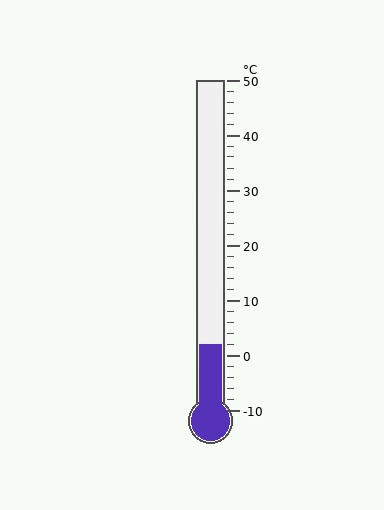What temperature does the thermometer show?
The thermometer shows approximately 2°C.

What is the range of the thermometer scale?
The thermometer scale ranges from -10°C to 50°C.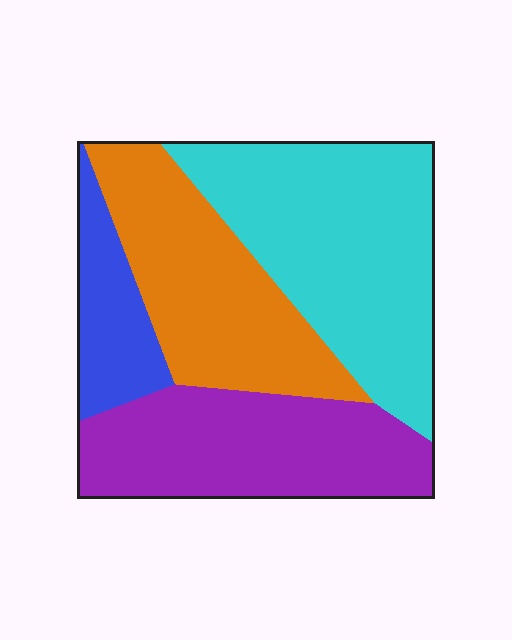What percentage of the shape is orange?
Orange takes up between a sixth and a third of the shape.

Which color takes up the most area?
Cyan, at roughly 35%.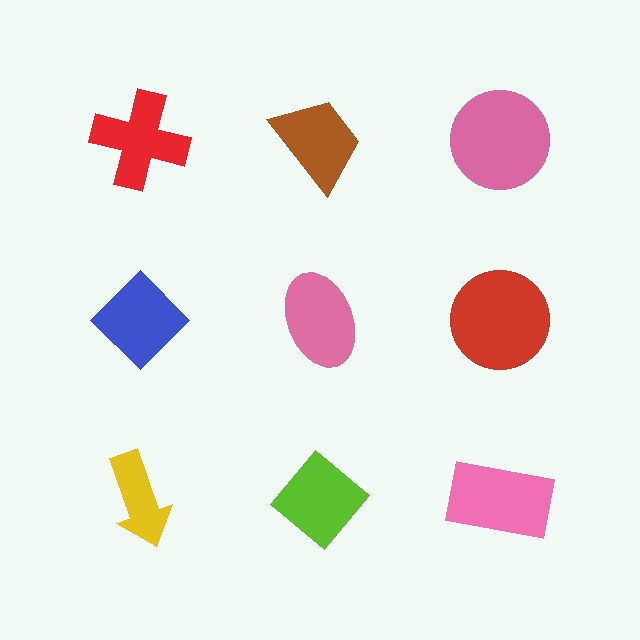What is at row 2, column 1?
A blue diamond.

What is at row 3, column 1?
A yellow arrow.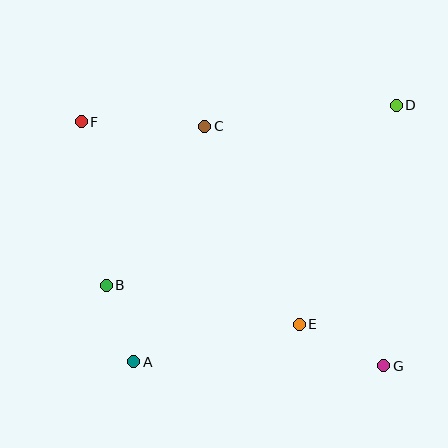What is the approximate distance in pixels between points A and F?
The distance between A and F is approximately 246 pixels.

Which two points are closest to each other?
Points A and B are closest to each other.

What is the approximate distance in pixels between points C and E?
The distance between C and E is approximately 219 pixels.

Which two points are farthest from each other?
Points F and G are farthest from each other.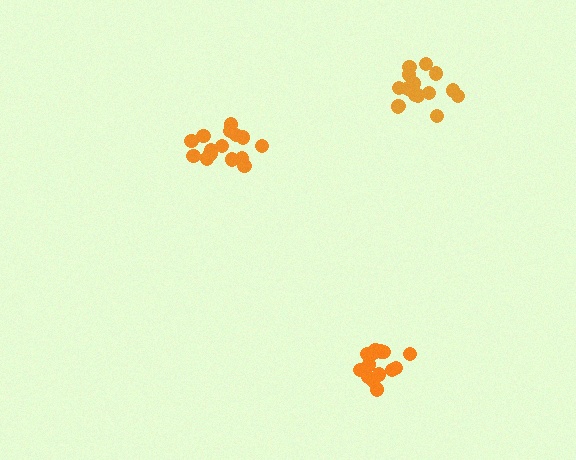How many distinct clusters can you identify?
There are 3 distinct clusters.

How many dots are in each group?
Group 1: 15 dots, Group 2: 15 dots, Group 3: 15 dots (45 total).